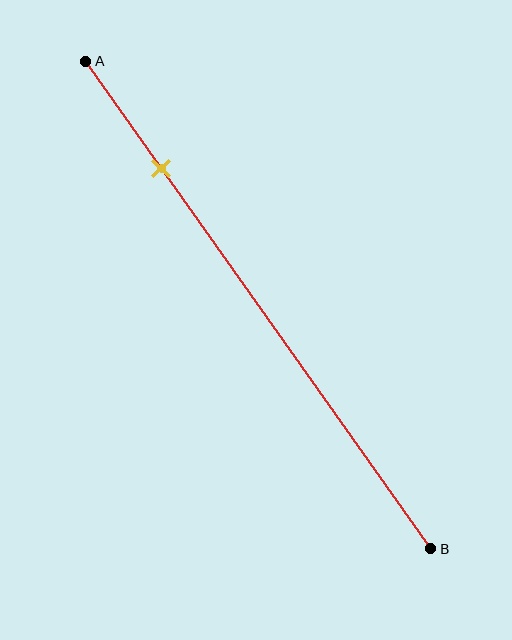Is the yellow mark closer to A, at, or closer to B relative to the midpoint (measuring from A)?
The yellow mark is closer to point A than the midpoint of segment AB.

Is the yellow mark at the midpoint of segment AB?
No, the mark is at about 20% from A, not at the 50% midpoint.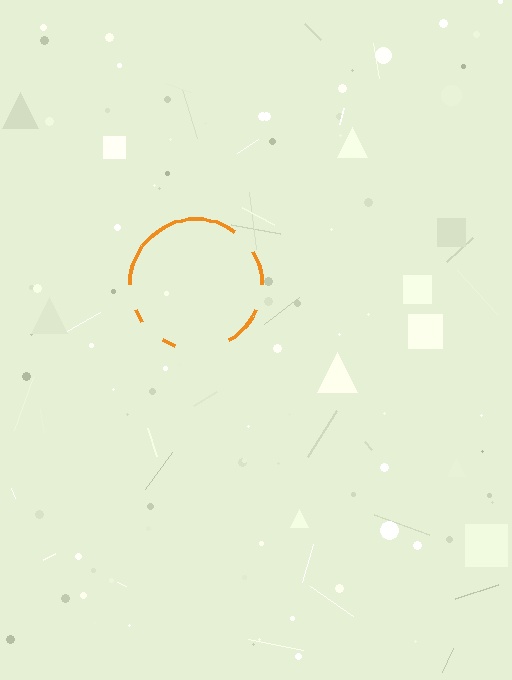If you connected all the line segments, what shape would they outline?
They would outline a circle.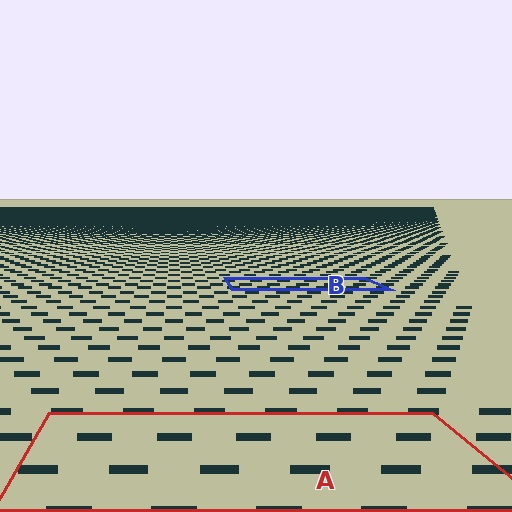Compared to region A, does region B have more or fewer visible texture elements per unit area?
Region B has more texture elements per unit area — they are packed more densely because it is farther away.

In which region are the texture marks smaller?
The texture marks are smaller in region B, because it is farther away.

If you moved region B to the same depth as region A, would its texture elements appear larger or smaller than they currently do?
They would appear larger. At a closer depth, the same texture elements are projected at a bigger on-screen size.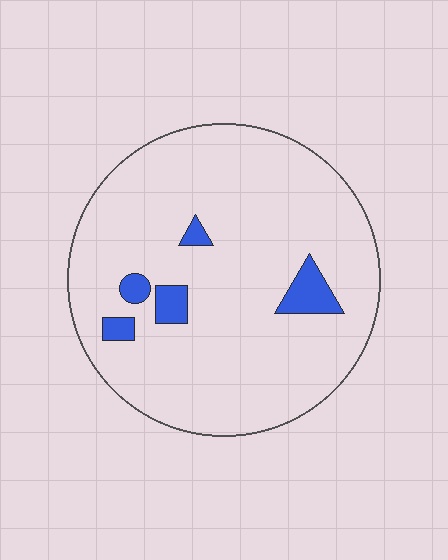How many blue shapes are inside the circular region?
5.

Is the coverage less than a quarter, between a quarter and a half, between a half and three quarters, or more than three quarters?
Less than a quarter.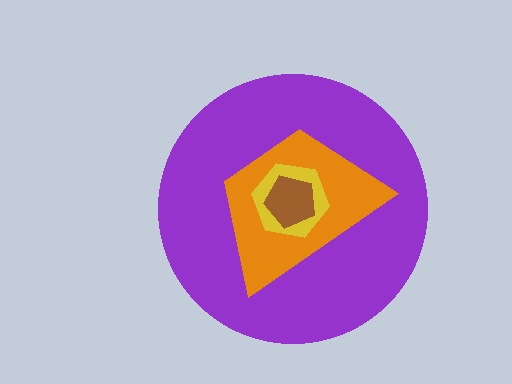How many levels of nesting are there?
4.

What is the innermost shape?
The brown pentagon.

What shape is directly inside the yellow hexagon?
The brown pentagon.